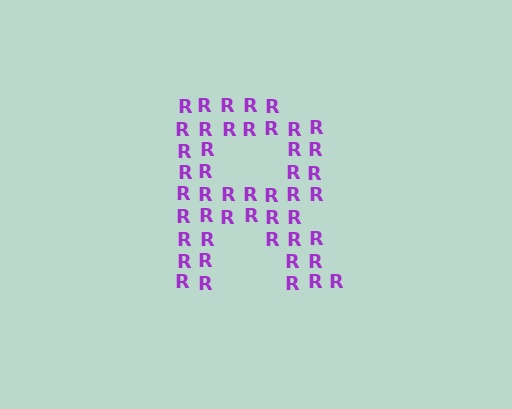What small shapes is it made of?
It is made of small letter R's.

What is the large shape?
The large shape is the letter R.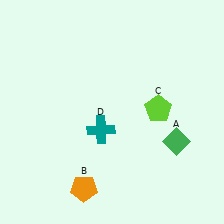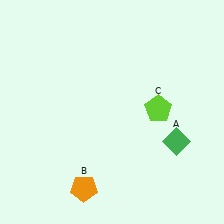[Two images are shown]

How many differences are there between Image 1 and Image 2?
There is 1 difference between the two images.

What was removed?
The teal cross (D) was removed in Image 2.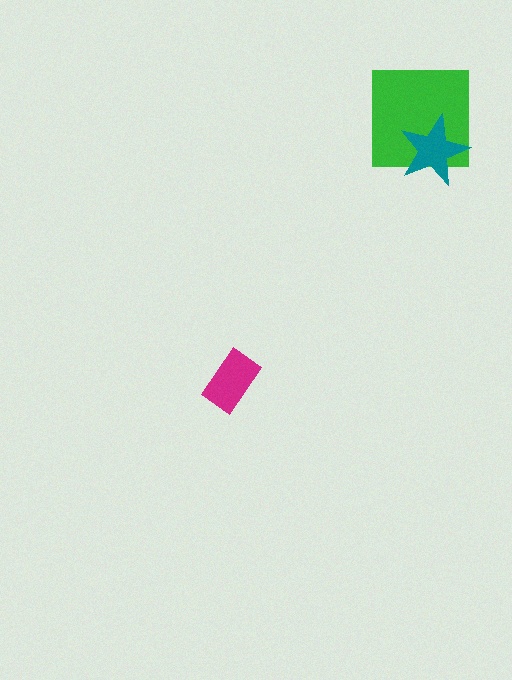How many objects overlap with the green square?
1 object overlaps with the green square.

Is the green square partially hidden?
Yes, it is partially covered by another shape.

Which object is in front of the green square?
The teal star is in front of the green square.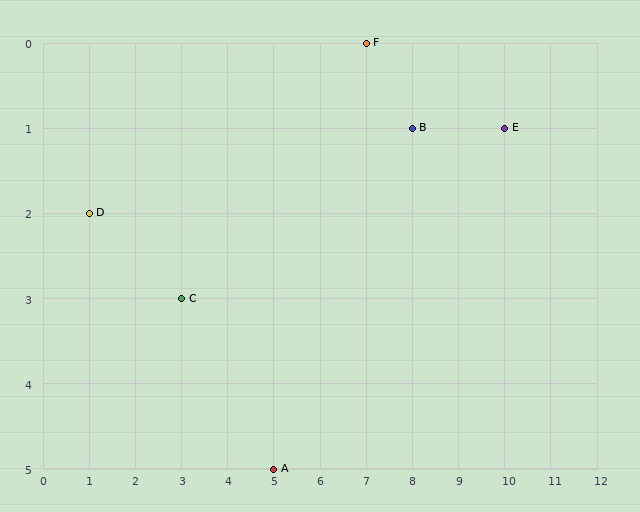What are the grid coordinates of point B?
Point B is at grid coordinates (8, 1).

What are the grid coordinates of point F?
Point F is at grid coordinates (7, 0).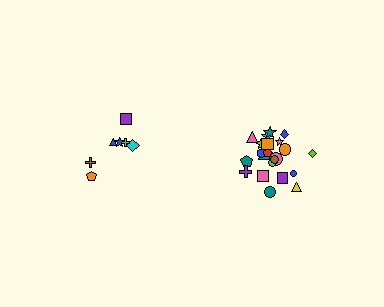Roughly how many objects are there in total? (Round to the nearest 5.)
Roughly 30 objects in total.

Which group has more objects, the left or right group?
The right group.